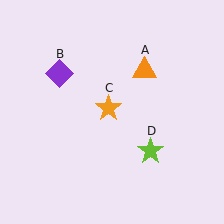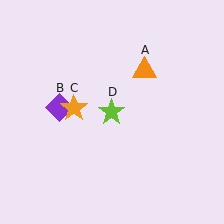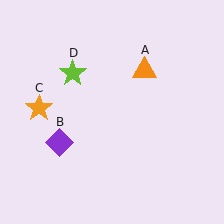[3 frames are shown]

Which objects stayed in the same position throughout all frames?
Orange triangle (object A) remained stationary.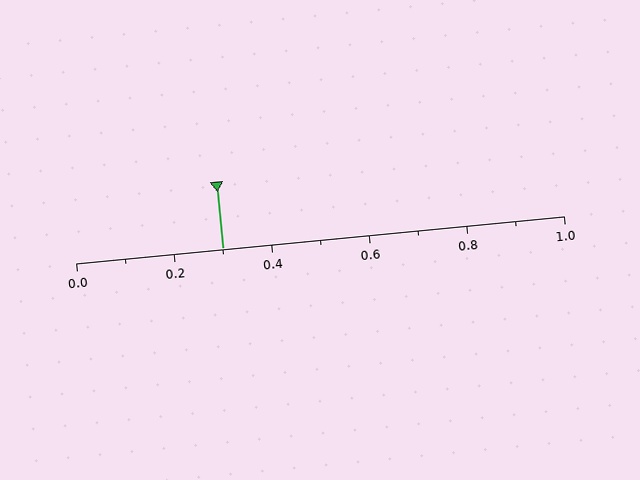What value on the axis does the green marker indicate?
The marker indicates approximately 0.3.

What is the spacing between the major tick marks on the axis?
The major ticks are spaced 0.2 apart.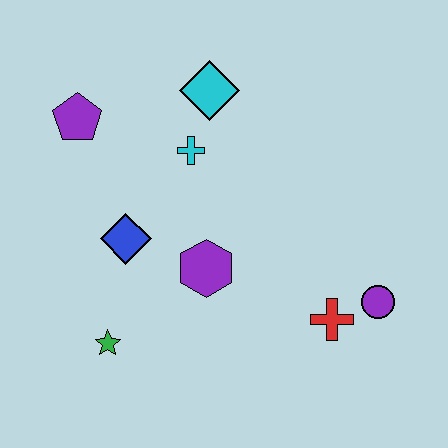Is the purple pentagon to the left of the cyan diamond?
Yes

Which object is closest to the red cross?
The purple circle is closest to the red cross.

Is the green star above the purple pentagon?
No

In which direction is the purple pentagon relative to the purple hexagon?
The purple pentagon is above the purple hexagon.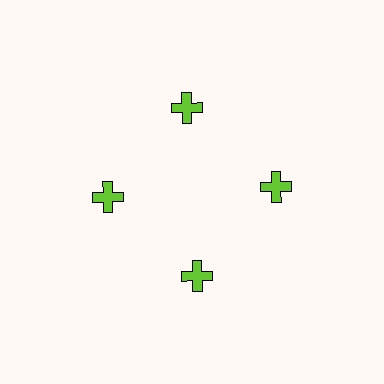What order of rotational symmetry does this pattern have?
This pattern has 4-fold rotational symmetry.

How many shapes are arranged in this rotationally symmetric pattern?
There are 4 shapes, arranged in 4 groups of 1.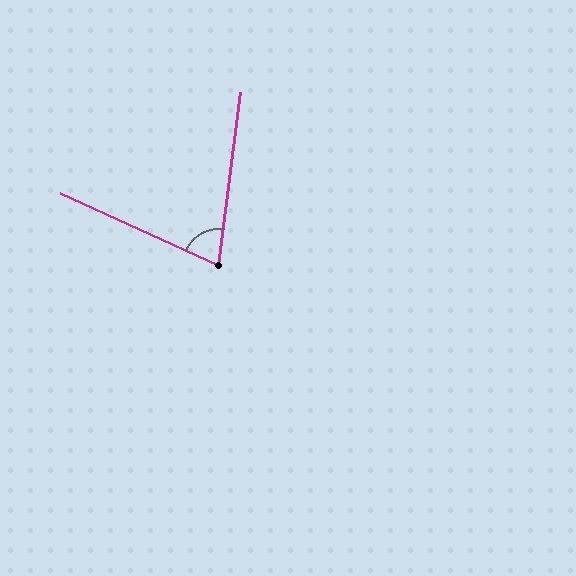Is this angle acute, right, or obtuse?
It is acute.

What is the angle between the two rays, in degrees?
Approximately 73 degrees.